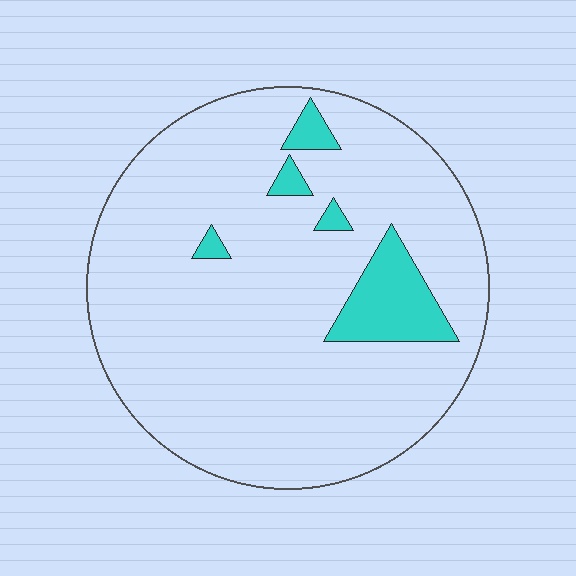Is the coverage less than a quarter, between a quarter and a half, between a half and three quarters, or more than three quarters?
Less than a quarter.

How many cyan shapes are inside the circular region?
5.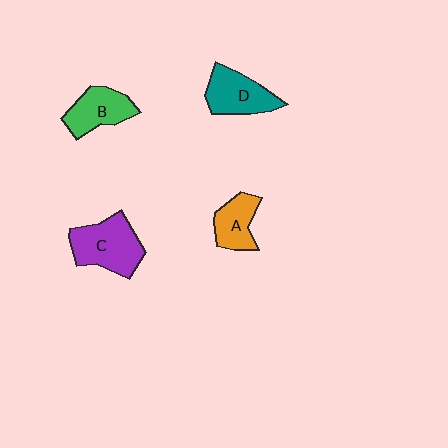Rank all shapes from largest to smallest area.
From largest to smallest: C (purple), D (teal), B (green), A (orange).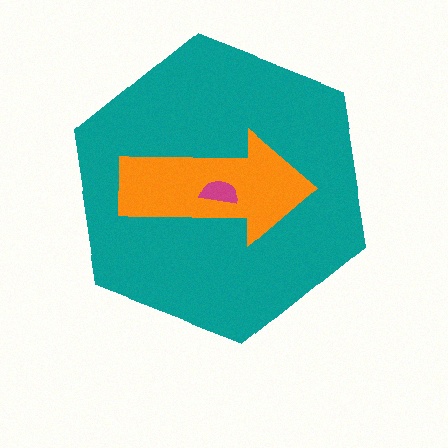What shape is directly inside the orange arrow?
The magenta semicircle.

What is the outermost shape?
The teal hexagon.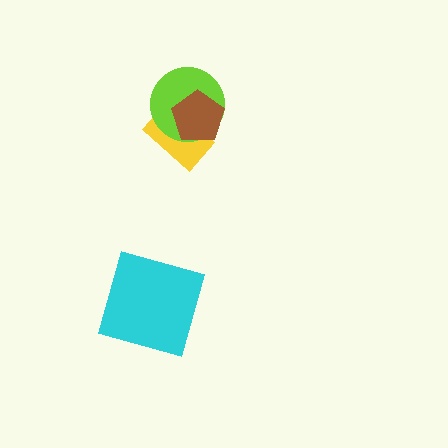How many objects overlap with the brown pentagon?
2 objects overlap with the brown pentagon.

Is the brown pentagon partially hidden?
No, no other shape covers it.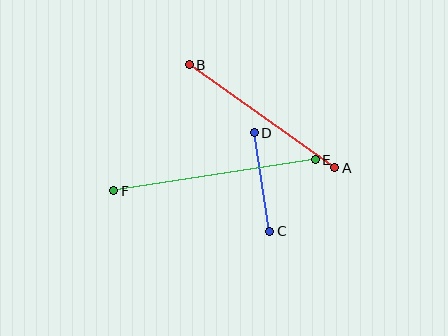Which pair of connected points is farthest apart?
Points E and F are farthest apart.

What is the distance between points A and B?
The distance is approximately 178 pixels.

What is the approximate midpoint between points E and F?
The midpoint is at approximately (215, 175) pixels.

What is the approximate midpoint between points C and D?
The midpoint is at approximately (262, 182) pixels.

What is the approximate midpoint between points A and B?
The midpoint is at approximately (262, 116) pixels.